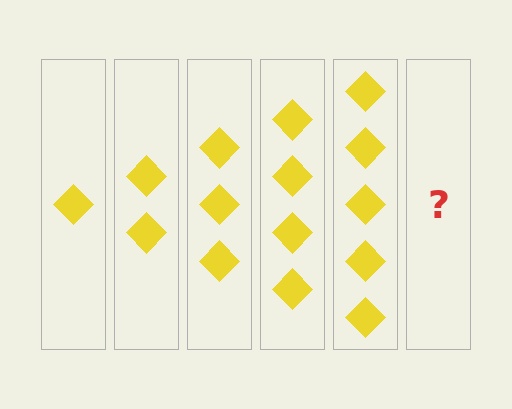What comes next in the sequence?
The next element should be 6 diamonds.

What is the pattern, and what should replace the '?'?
The pattern is that each step adds one more diamond. The '?' should be 6 diamonds.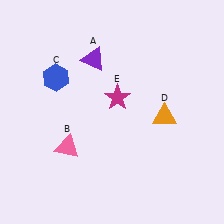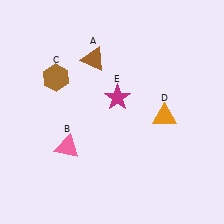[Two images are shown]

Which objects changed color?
A changed from purple to brown. C changed from blue to brown.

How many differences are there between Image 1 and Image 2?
There are 2 differences between the two images.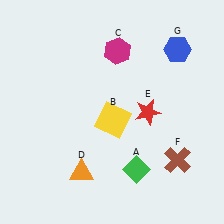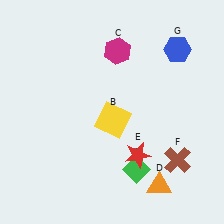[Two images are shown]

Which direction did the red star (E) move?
The red star (E) moved down.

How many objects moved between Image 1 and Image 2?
2 objects moved between the two images.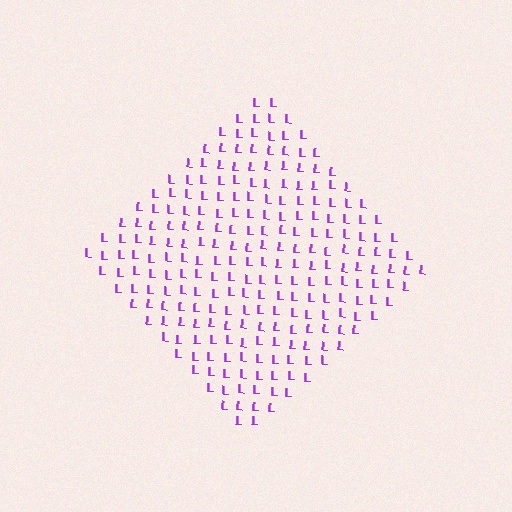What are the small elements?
The small elements are letter L's.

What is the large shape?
The large shape is a diamond.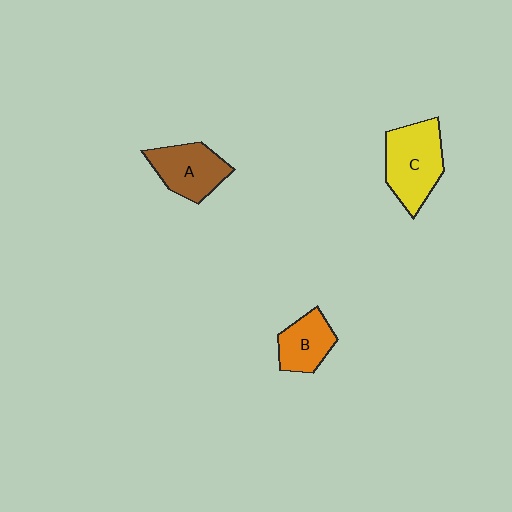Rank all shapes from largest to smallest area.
From largest to smallest: C (yellow), A (brown), B (orange).